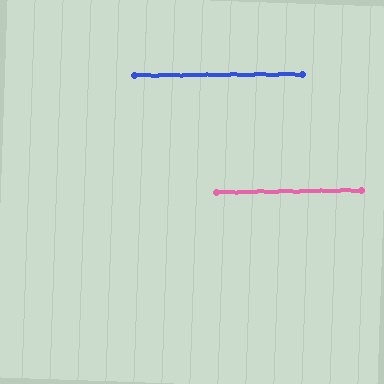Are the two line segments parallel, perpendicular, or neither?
Parallel — their directions differ by only 0.2°.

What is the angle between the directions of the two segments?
Approximately 0 degrees.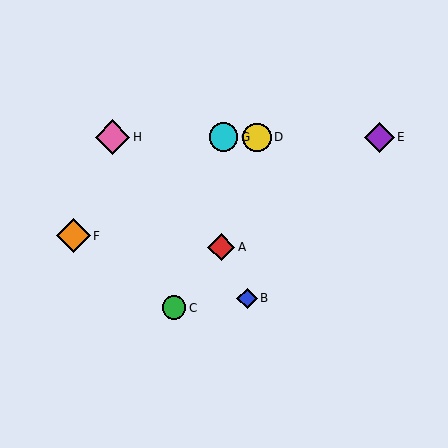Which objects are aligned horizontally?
Objects D, E, G, H are aligned horizontally.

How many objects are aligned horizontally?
4 objects (D, E, G, H) are aligned horizontally.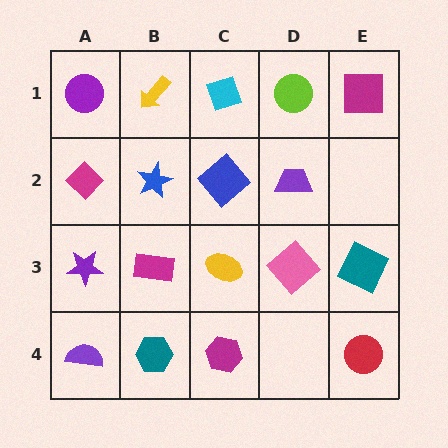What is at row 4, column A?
A purple semicircle.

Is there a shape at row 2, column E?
No, that cell is empty.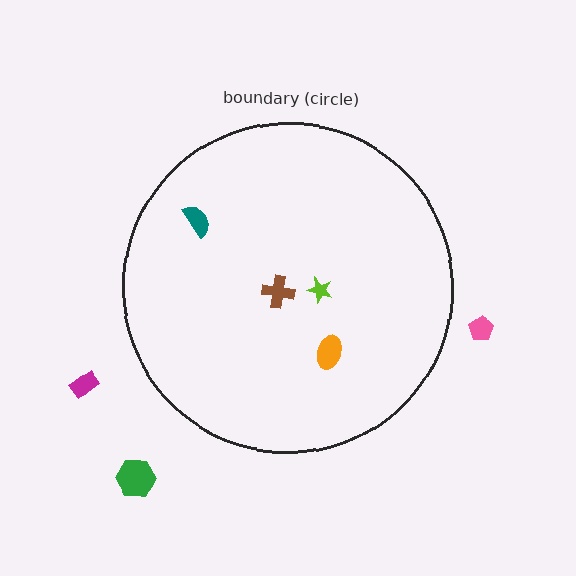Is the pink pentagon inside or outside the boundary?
Outside.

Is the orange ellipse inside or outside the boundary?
Inside.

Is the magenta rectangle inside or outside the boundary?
Outside.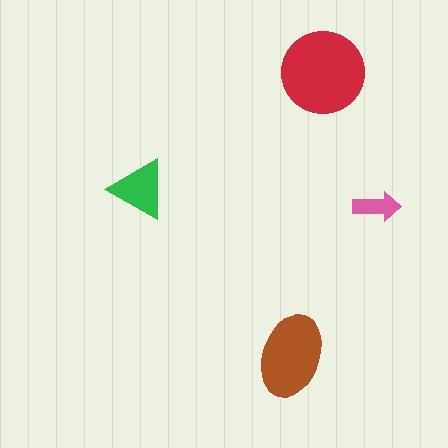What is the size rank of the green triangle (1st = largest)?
3rd.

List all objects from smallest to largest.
The pink arrow, the green triangle, the brown ellipse, the red circle.